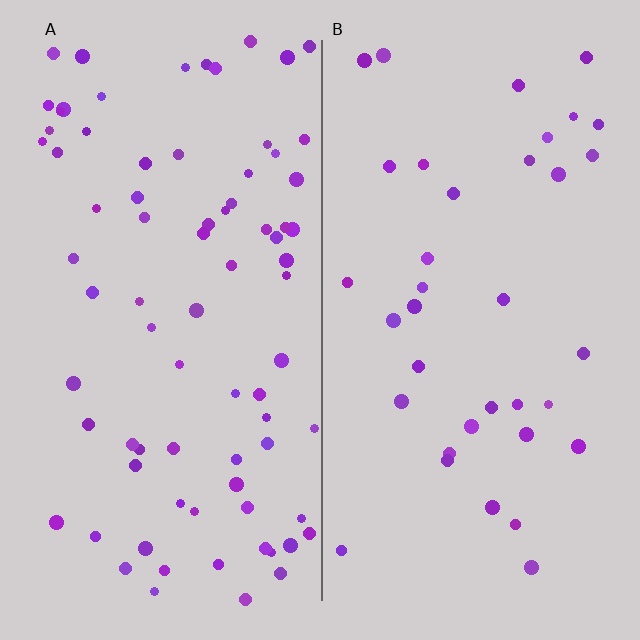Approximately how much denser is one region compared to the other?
Approximately 2.2× — region A over region B.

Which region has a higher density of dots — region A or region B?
A (the left).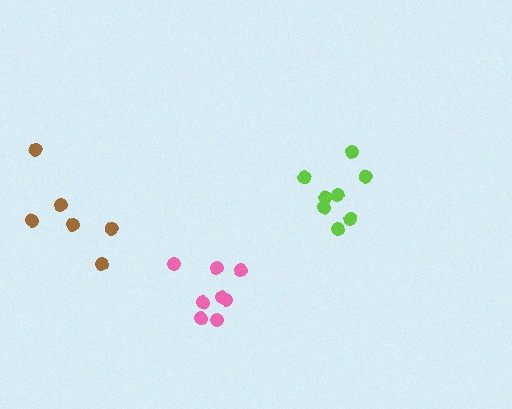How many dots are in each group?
Group 1: 8 dots, Group 2: 6 dots, Group 3: 8 dots (22 total).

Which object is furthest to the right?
The lime cluster is rightmost.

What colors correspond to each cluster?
The clusters are colored: lime, brown, pink.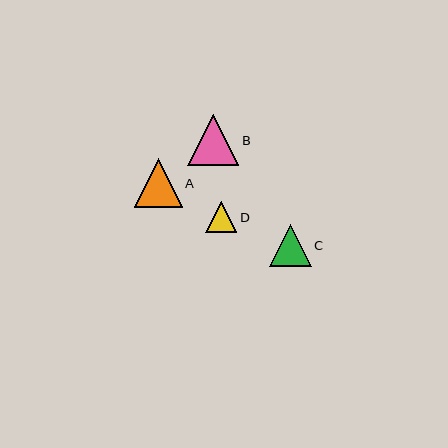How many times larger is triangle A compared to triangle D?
Triangle A is approximately 1.6 times the size of triangle D.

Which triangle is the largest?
Triangle B is the largest with a size of approximately 51 pixels.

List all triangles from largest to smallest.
From largest to smallest: B, A, C, D.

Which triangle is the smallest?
Triangle D is the smallest with a size of approximately 31 pixels.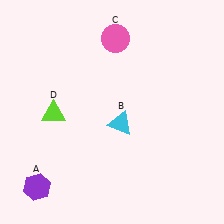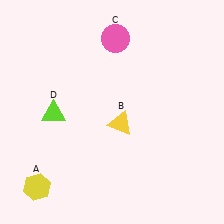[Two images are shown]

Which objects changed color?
A changed from purple to yellow. B changed from cyan to yellow.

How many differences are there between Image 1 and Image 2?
There are 2 differences between the two images.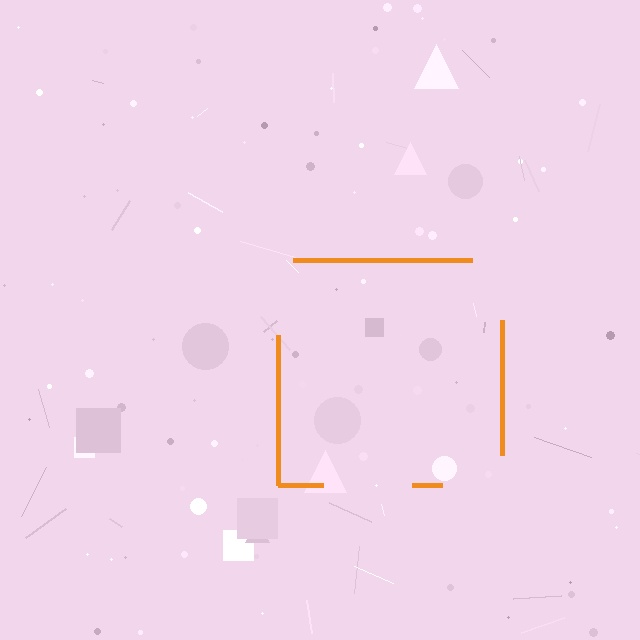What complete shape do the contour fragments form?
The contour fragments form a square.